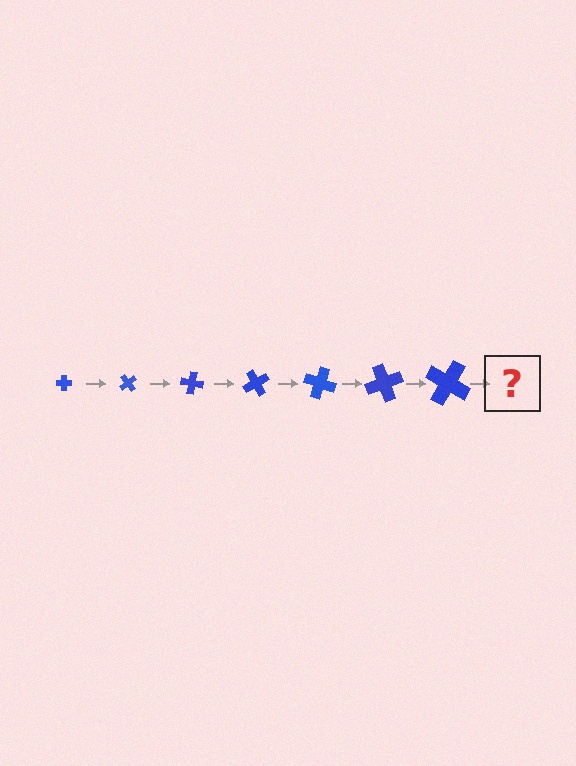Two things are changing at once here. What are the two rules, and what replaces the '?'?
The two rules are that the cross grows larger each step and it rotates 50 degrees each step. The '?' should be a cross, larger than the previous one and rotated 350 degrees from the start.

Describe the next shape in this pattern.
It should be a cross, larger than the previous one and rotated 350 degrees from the start.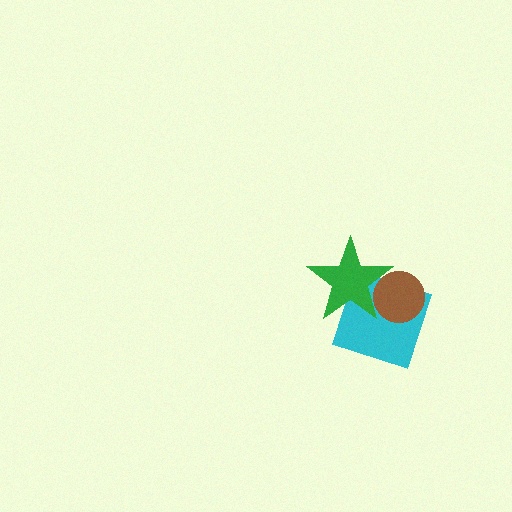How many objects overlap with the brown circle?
2 objects overlap with the brown circle.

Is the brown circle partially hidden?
No, no other shape covers it.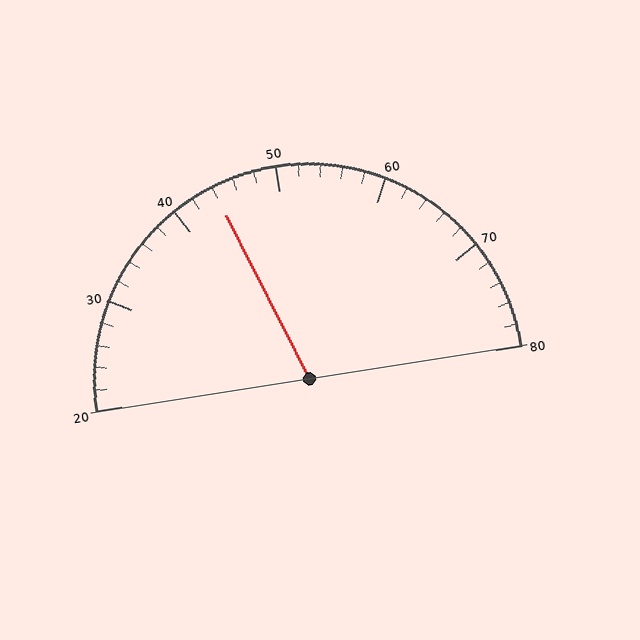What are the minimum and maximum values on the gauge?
The gauge ranges from 20 to 80.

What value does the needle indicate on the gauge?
The needle indicates approximately 44.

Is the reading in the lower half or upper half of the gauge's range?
The reading is in the lower half of the range (20 to 80).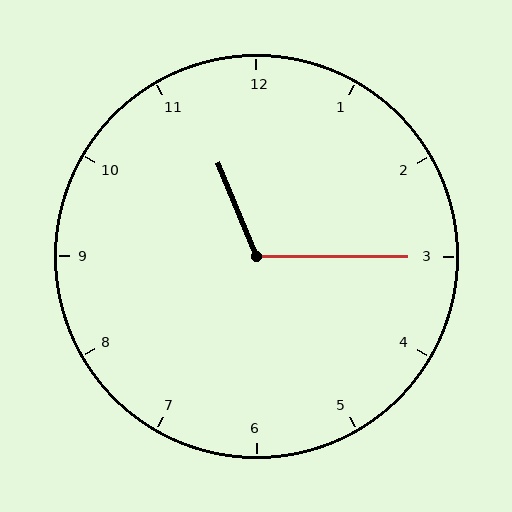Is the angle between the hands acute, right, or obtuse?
It is obtuse.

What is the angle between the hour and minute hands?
Approximately 112 degrees.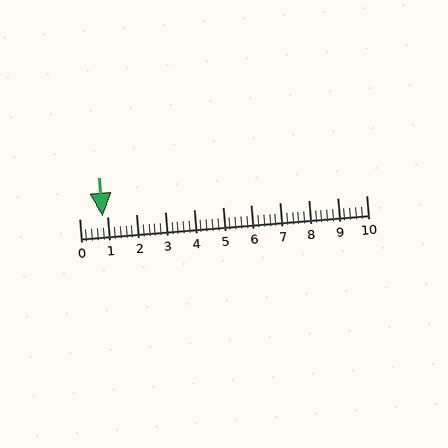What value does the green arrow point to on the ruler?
The green arrow points to approximately 0.8.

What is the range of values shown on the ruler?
The ruler shows values from 0 to 10.